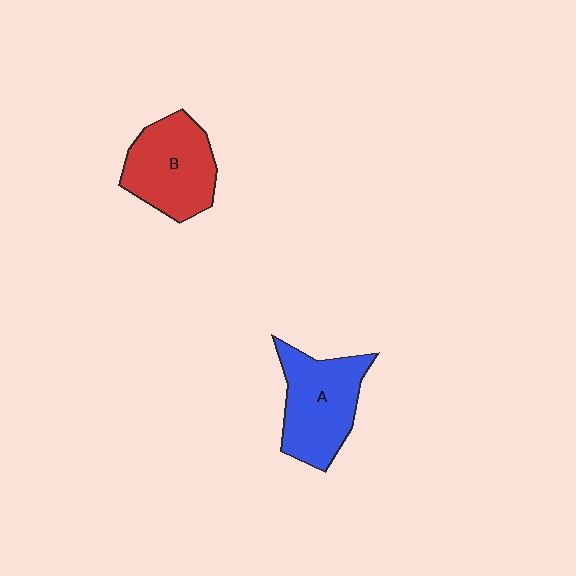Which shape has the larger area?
Shape A (blue).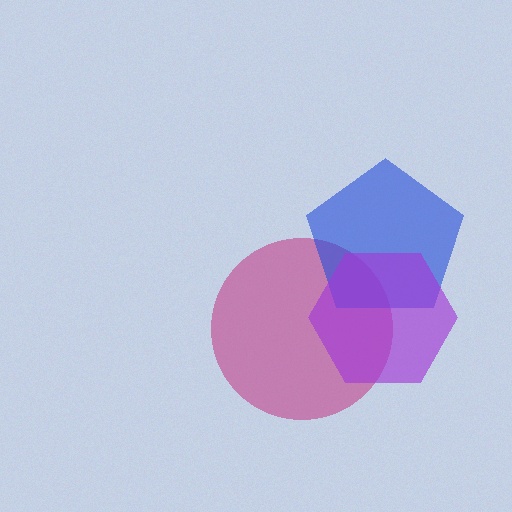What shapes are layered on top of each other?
The layered shapes are: a magenta circle, a blue pentagon, a purple hexagon.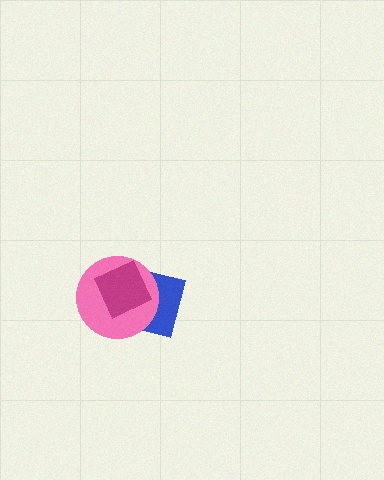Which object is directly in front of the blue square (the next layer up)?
The pink circle is directly in front of the blue square.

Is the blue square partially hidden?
Yes, it is partially covered by another shape.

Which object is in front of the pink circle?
The magenta diamond is in front of the pink circle.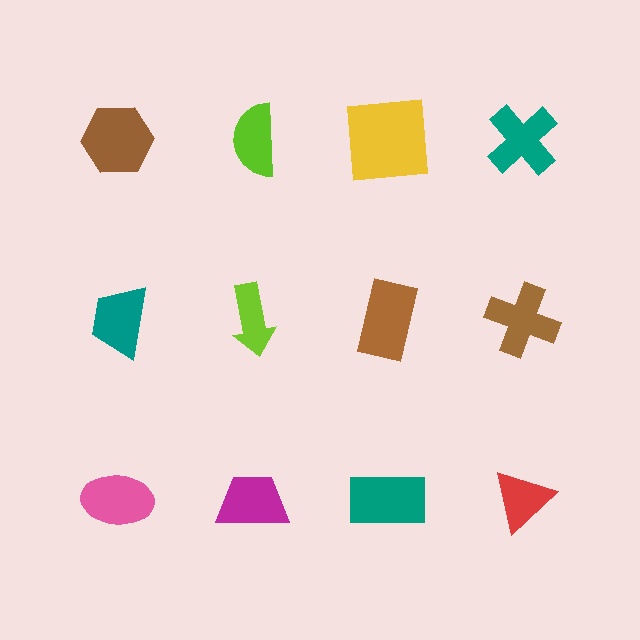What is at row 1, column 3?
A yellow square.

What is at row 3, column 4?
A red triangle.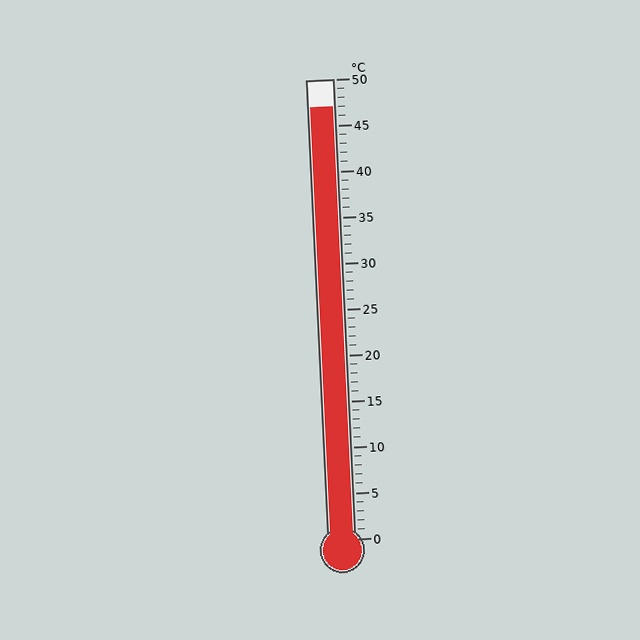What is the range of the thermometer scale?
The thermometer scale ranges from 0°C to 50°C.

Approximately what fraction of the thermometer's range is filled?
The thermometer is filled to approximately 95% of its range.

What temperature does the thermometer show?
The thermometer shows approximately 47°C.